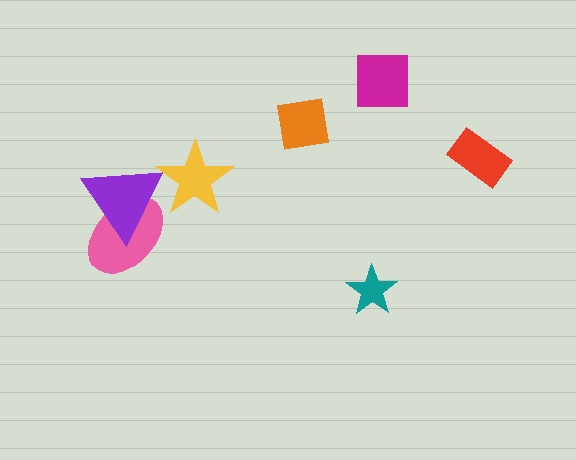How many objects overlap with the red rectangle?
0 objects overlap with the red rectangle.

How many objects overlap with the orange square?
0 objects overlap with the orange square.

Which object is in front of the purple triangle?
The yellow star is in front of the purple triangle.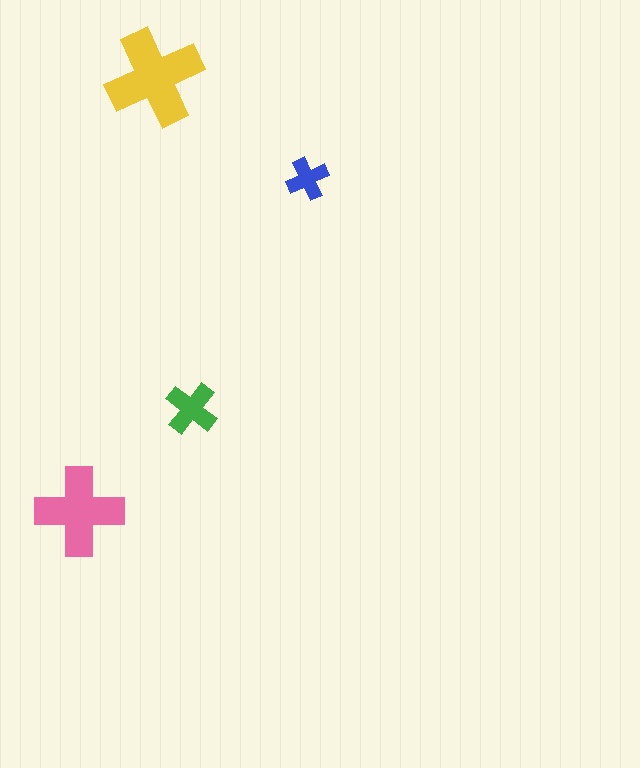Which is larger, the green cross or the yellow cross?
The yellow one.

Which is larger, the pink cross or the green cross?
The pink one.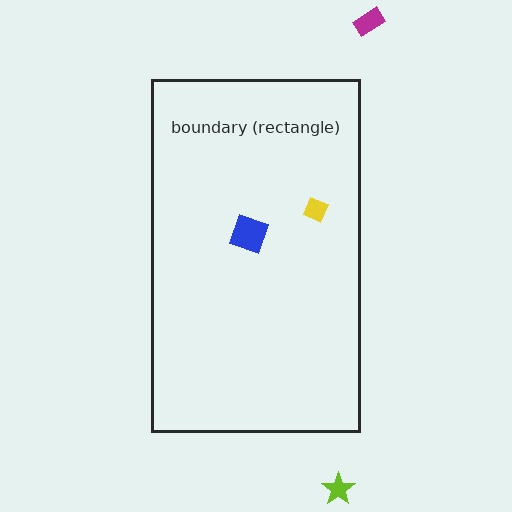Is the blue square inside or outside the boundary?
Inside.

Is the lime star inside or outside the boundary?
Outside.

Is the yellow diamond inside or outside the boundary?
Inside.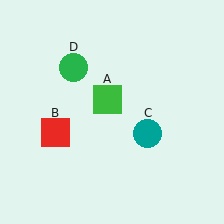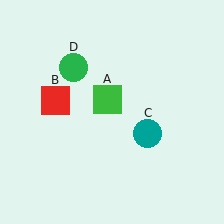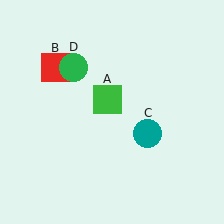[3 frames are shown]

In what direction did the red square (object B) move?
The red square (object B) moved up.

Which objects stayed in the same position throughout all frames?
Green square (object A) and teal circle (object C) and green circle (object D) remained stationary.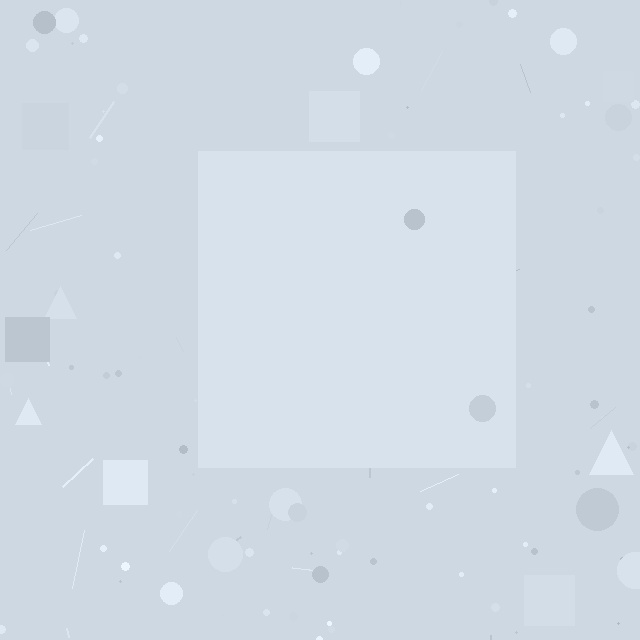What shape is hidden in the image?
A square is hidden in the image.